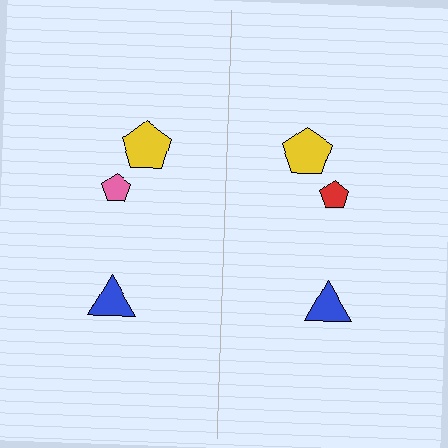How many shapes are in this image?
There are 6 shapes in this image.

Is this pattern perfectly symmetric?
No, the pattern is not perfectly symmetric. The red pentagon on the right side breaks the symmetry — its mirror counterpart is pink.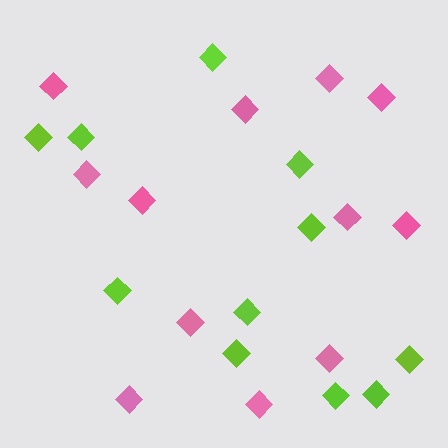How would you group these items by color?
There are 2 groups: one group of pink diamonds (12) and one group of lime diamonds (11).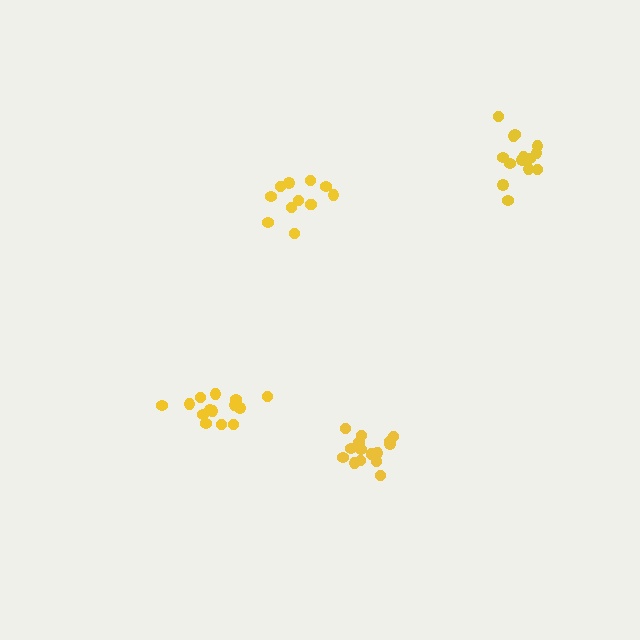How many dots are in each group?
Group 1: 12 dots, Group 2: 14 dots, Group 3: 16 dots, Group 4: 14 dots (56 total).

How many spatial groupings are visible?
There are 4 spatial groupings.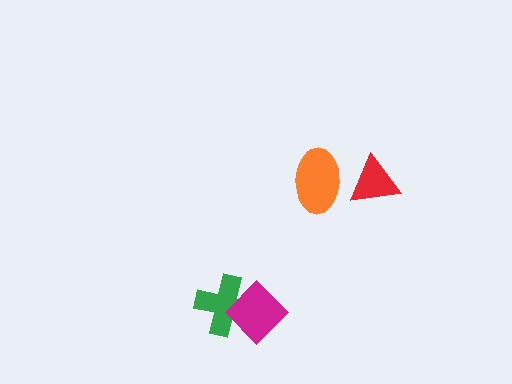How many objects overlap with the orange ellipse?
0 objects overlap with the orange ellipse.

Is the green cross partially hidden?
Yes, it is partially covered by another shape.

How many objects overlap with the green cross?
1 object overlaps with the green cross.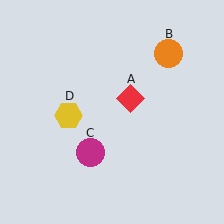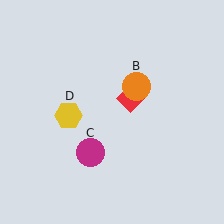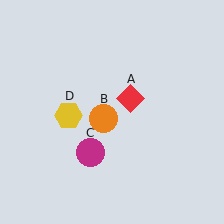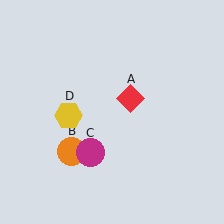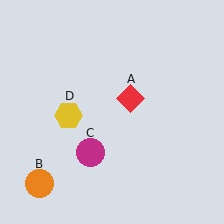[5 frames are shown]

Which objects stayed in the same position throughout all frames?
Red diamond (object A) and magenta circle (object C) and yellow hexagon (object D) remained stationary.